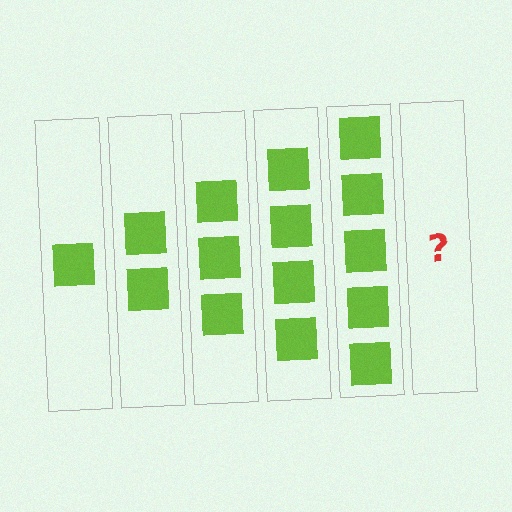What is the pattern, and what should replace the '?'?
The pattern is that each step adds one more square. The '?' should be 6 squares.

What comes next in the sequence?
The next element should be 6 squares.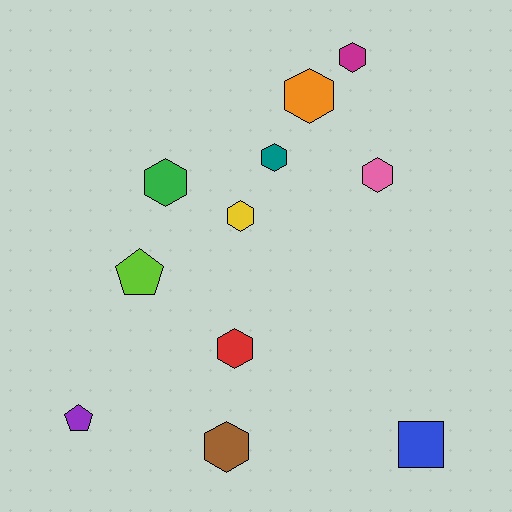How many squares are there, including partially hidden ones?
There is 1 square.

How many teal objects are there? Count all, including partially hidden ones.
There is 1 teal object.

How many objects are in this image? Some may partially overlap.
There are 11 objects.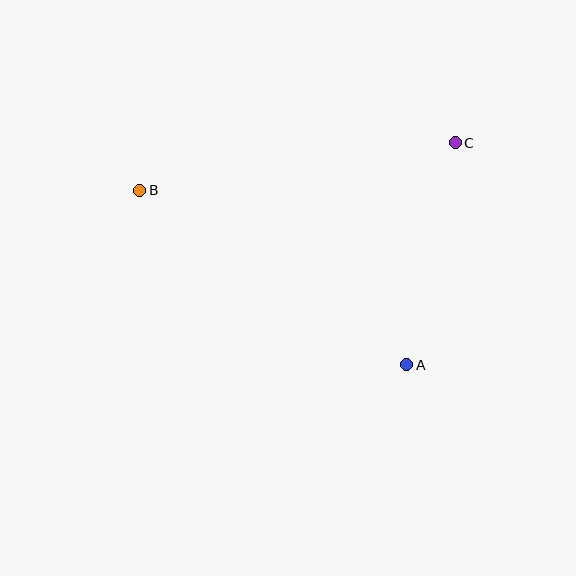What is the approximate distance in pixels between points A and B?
The distance between A and B is approximately 319 pixels.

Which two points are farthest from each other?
Points B and C are farthest from each other.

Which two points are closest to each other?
Points A and C are closest to each other.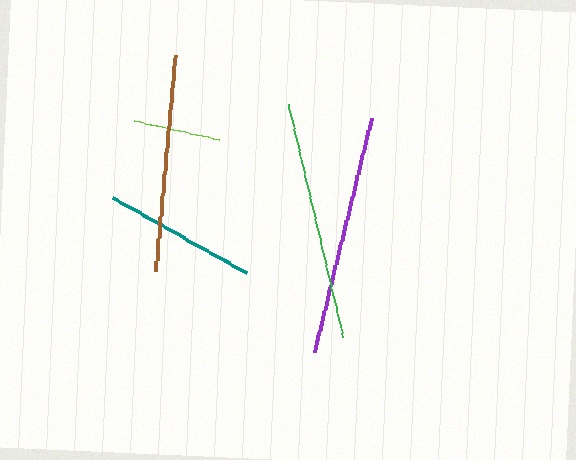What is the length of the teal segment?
The teal segment is approximately 153 pixels long.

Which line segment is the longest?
The purple line is the longest at approximately 242 pixels.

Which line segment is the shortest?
The lime line is the shortest at approximately 87 pixels.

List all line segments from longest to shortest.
From longest to shortest: purple, green, brown, teal, lime.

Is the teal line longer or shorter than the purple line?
The purple line is longer than the teal line.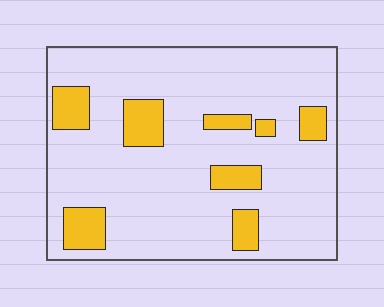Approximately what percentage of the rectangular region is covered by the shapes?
Approximately 15%.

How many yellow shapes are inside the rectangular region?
8.